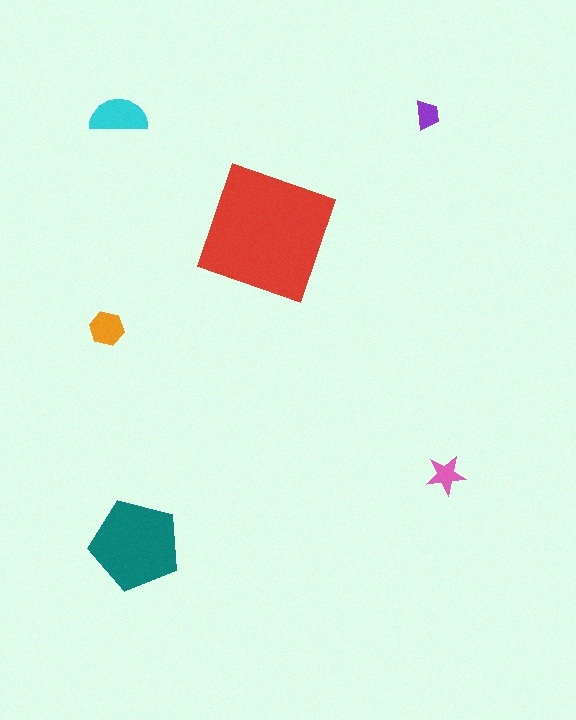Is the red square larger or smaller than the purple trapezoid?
Larger.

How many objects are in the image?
There are 6 objects in the image.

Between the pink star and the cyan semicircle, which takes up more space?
The cyan semicircle.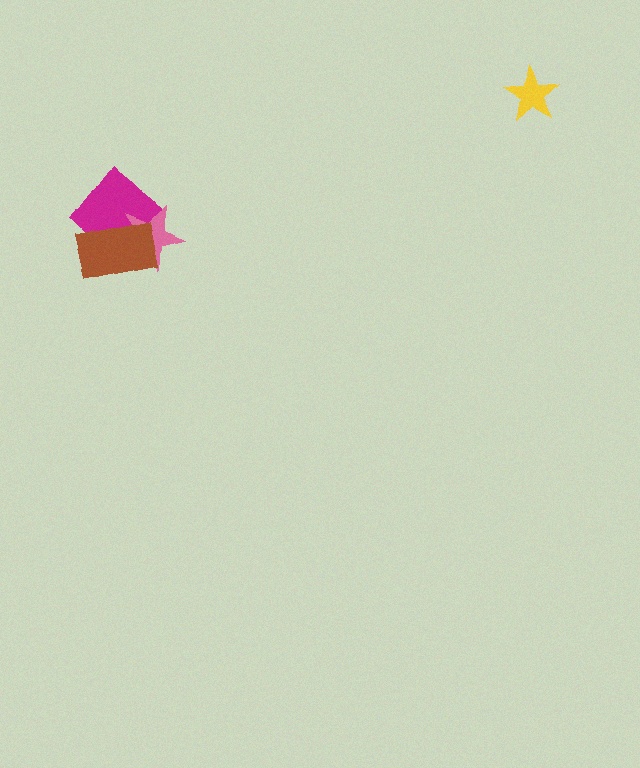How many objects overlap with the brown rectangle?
2 objects overlap with the brown rectangle.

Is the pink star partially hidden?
Yes, it is partially covered by another shape.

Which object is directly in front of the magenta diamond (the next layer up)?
The pink star is directly in front of the magenta diamond.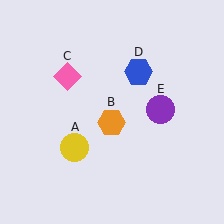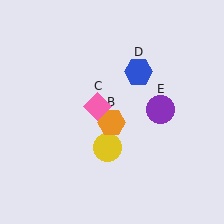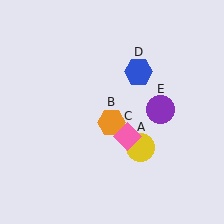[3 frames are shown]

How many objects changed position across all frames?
2 objects changed position: yellow circle (object A), pink diamond (object C).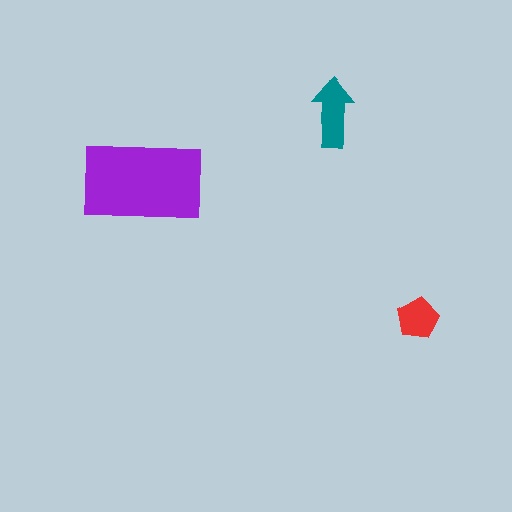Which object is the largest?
The purple rectangle.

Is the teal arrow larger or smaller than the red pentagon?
Larger.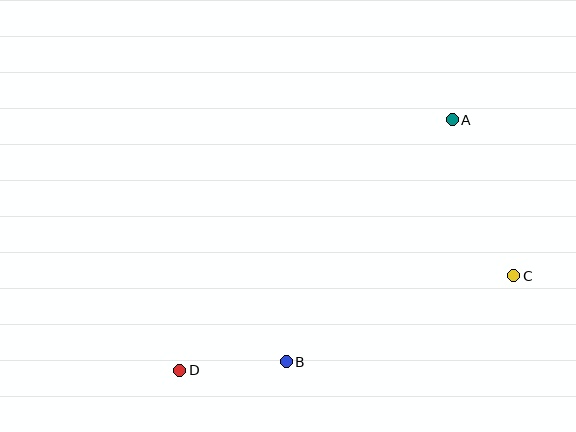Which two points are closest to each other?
Points B and D are closest to each other.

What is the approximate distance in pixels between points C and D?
The distance between C and D is approximately 347 pixels.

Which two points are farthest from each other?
Points A and D are farthest from each other.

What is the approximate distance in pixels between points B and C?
The distance between B and C is approximately 243 pixels.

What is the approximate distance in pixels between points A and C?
The distance between A and C is approximately 168 pixels.